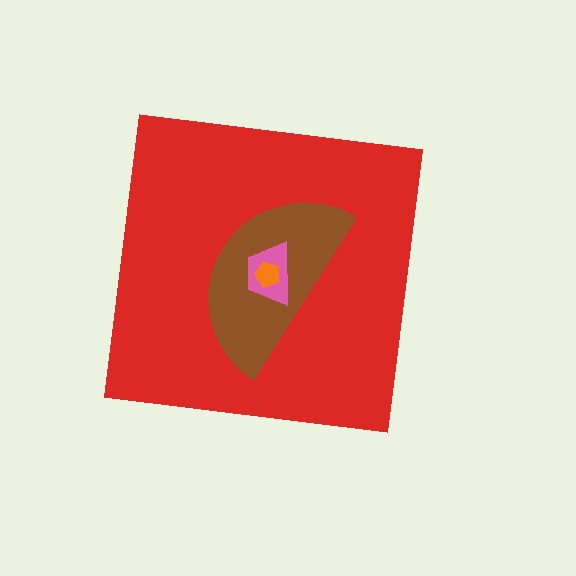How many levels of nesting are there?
4.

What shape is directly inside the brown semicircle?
The pink trapezoid.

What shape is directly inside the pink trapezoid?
The orange pentagon.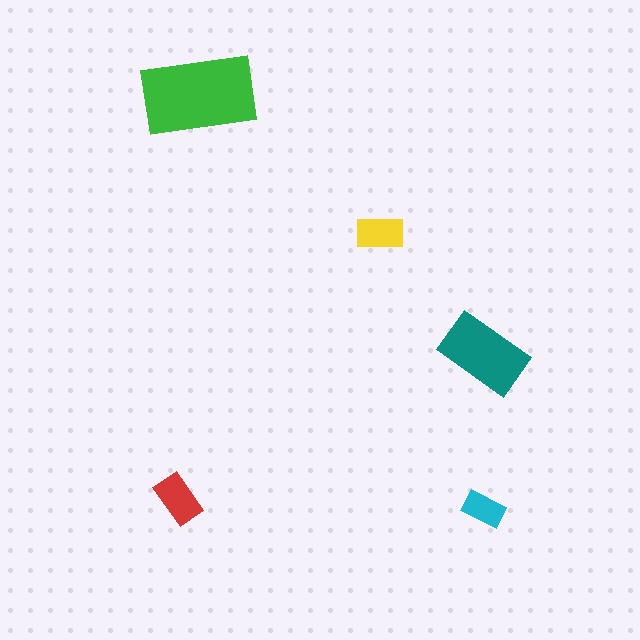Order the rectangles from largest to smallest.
the green one, the teal one, the red one, the yellow one, the cyan one.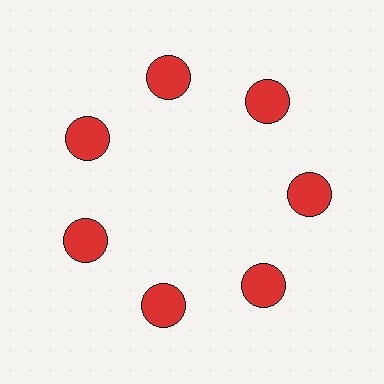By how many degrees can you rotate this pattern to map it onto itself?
The pattern maps onto itself every 51 degrees of rotation.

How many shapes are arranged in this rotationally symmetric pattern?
There are 7 shapes, arranged in 7 groups of 1.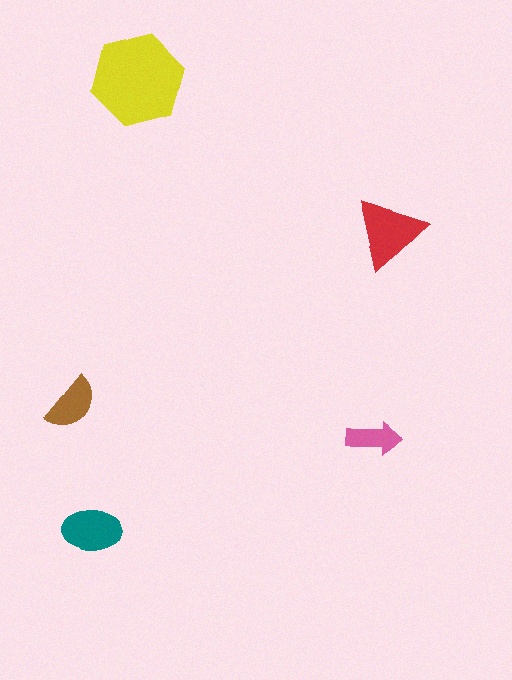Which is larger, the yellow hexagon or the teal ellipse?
The yellow hexagon.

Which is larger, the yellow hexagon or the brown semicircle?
The yellow hexagon.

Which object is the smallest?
The pink arrow.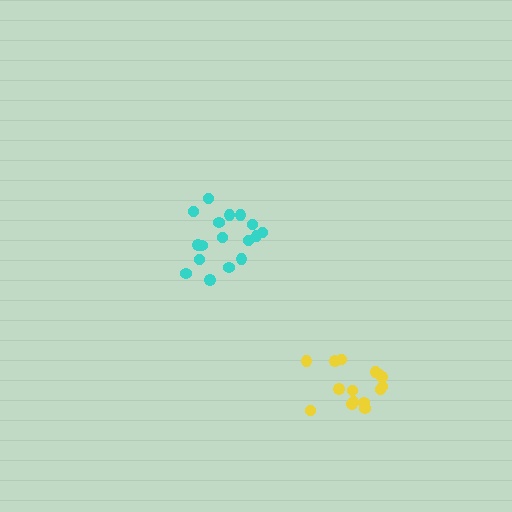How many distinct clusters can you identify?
There are 2 distinct clusters.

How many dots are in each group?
Group 1: 17 dots, Group 2: 15 dots (32 total).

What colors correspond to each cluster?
The clusters are colored: cyan, yellow.